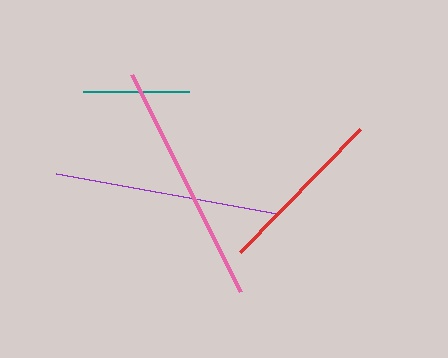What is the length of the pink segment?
The pink segment is approximately 244 pixels long.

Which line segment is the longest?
The pink line is the longest at approximately 244 pixels.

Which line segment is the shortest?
The teal line is the shortest at approximately 106 pixels.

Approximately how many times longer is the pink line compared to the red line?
The pink line is approximately 1.4 times the length of the red line.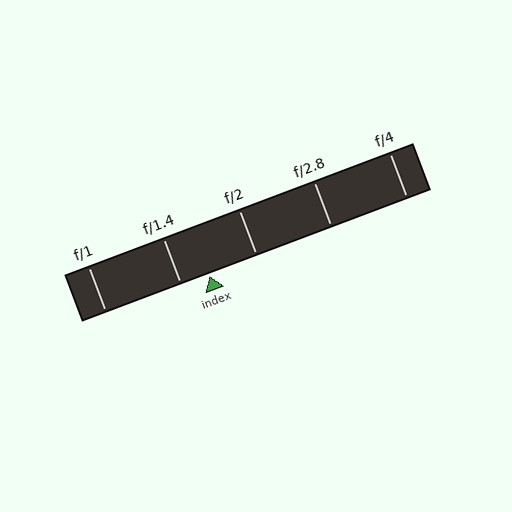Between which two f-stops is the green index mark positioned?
The index mark is between f/1.4 and f/2.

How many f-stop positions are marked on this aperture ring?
There are 5 f-stop positions marked.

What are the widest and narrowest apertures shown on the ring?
The widest aperture shown is f/1 and the narrowest is f/4.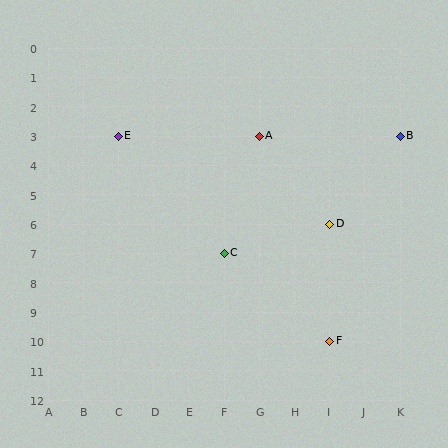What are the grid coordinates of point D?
Point D is at grid coordinates (I, 6).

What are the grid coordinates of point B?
Point B is at grid coordinates (K, 3).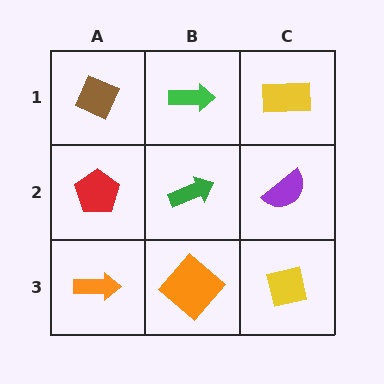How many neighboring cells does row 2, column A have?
3.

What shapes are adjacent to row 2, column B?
A green arrow (row 1, column B), an orange diamond (row 3, column B), a red pentagon (row 2, column A), a purple semicircle (row 2, column C).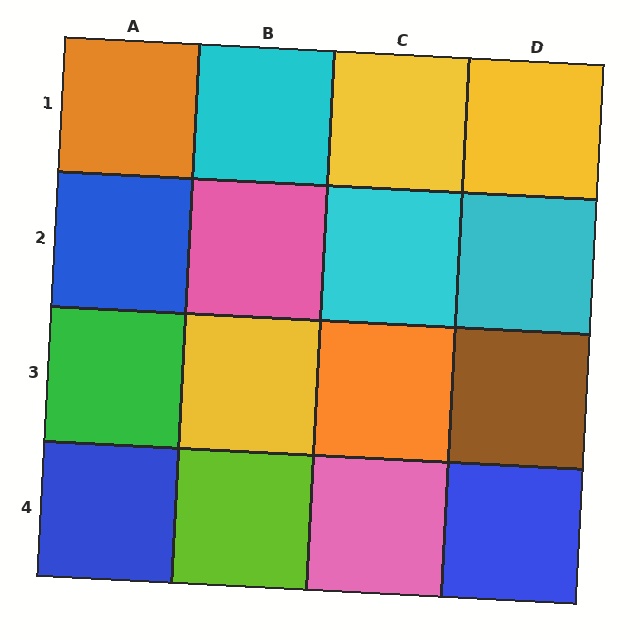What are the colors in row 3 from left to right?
Green, yellow, orange, brown.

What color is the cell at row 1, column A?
Orange.